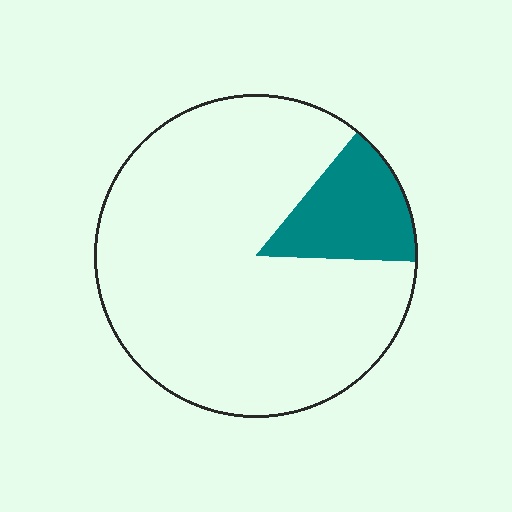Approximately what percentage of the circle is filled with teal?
Approximately 15%.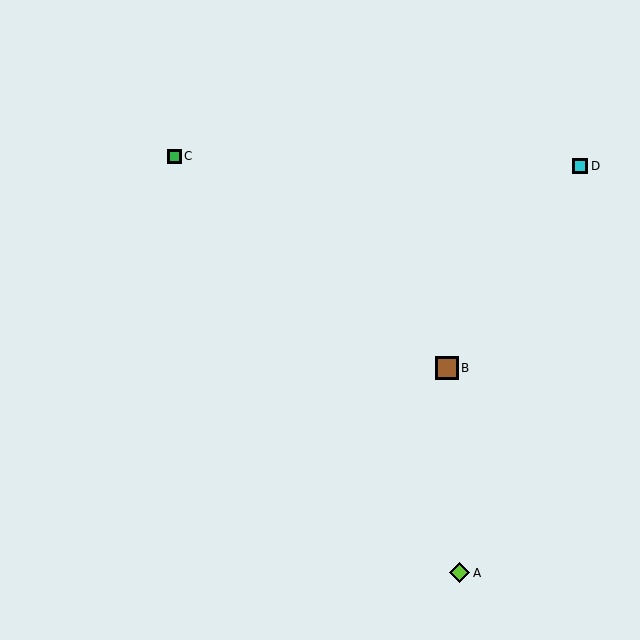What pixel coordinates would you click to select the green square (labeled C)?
Click at (174, 156) to select the green square C.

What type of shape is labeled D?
Shape D is a cyan square.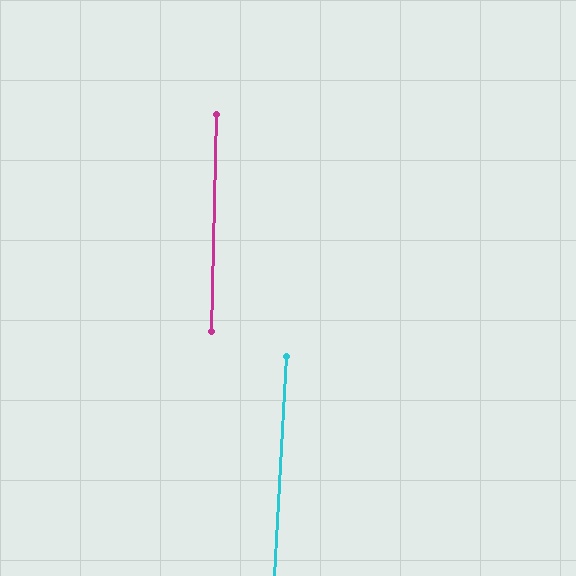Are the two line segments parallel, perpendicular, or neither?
Parallel — their directions differ by only 1.7°.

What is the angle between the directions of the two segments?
Approximately 2 degrees.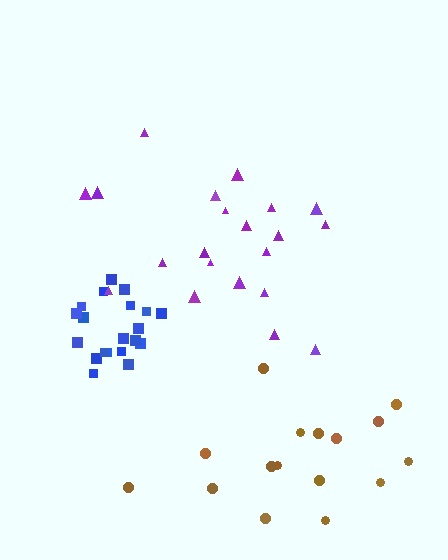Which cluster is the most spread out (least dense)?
Brown.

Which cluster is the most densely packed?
Blue.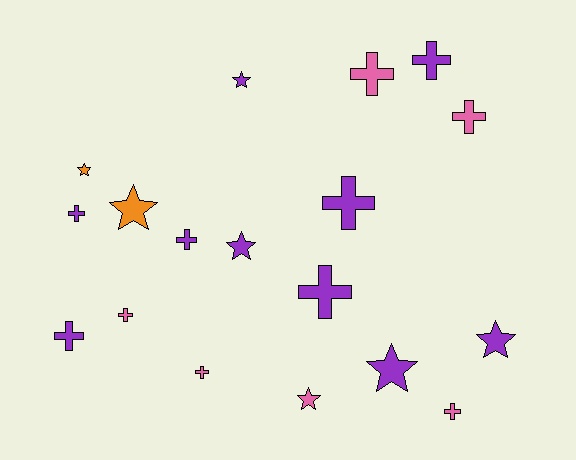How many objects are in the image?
There are 18 objects.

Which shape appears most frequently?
Cross, with 11 objects.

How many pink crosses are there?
There are 5 pink crosses.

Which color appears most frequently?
Purple, with 10 objects.